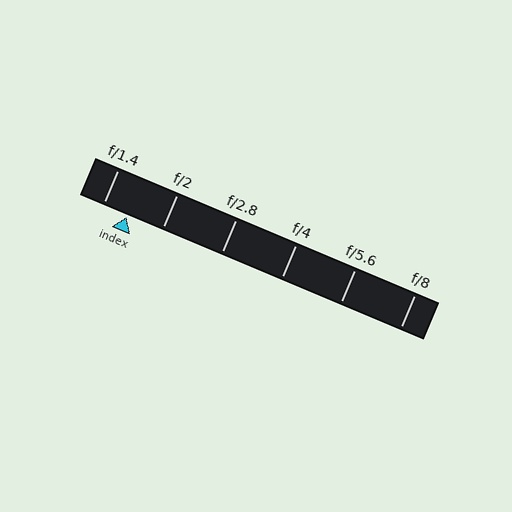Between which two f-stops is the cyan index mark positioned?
The index mark is between f/1.4 and f/2.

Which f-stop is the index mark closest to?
The index mark is closest to f/1.4.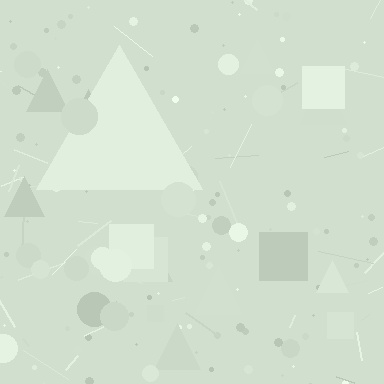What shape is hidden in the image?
A triangle is hidden in the image.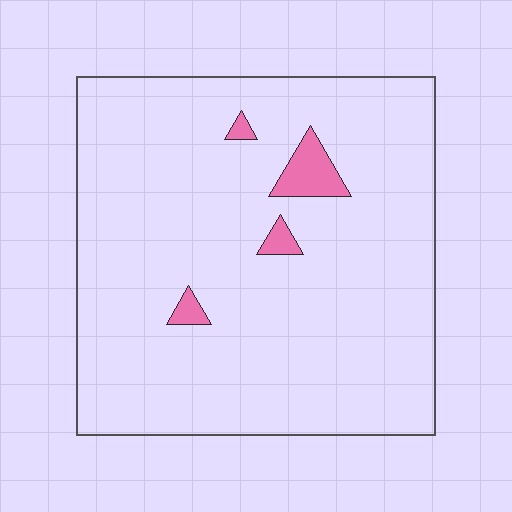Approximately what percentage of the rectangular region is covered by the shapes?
Approximately 5%.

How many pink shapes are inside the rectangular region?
4.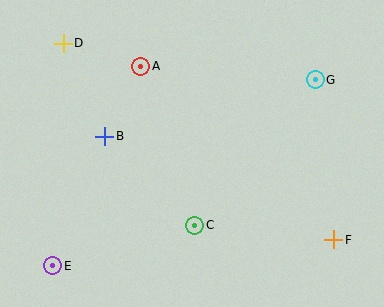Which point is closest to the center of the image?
Point C at (195, 225) is closest to the center.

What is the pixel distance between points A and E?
The distance between A and E is 218 pixels.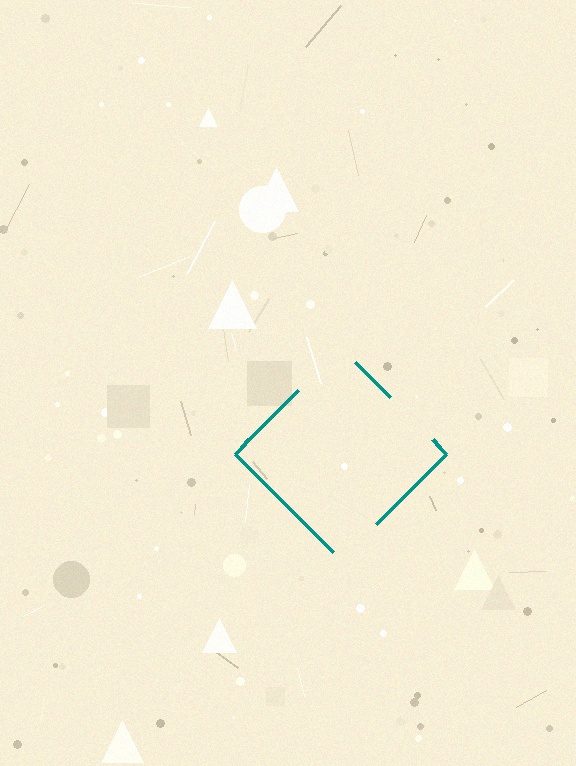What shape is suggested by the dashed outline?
The dashed outline suggests a diamond.